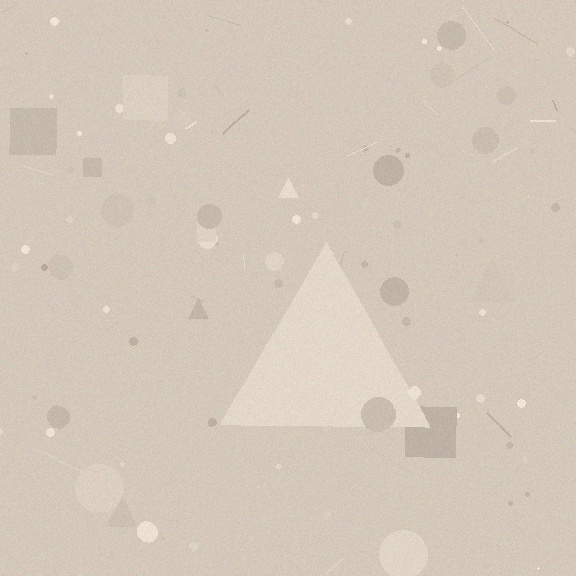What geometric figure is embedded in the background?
A triangle is embedded in the background.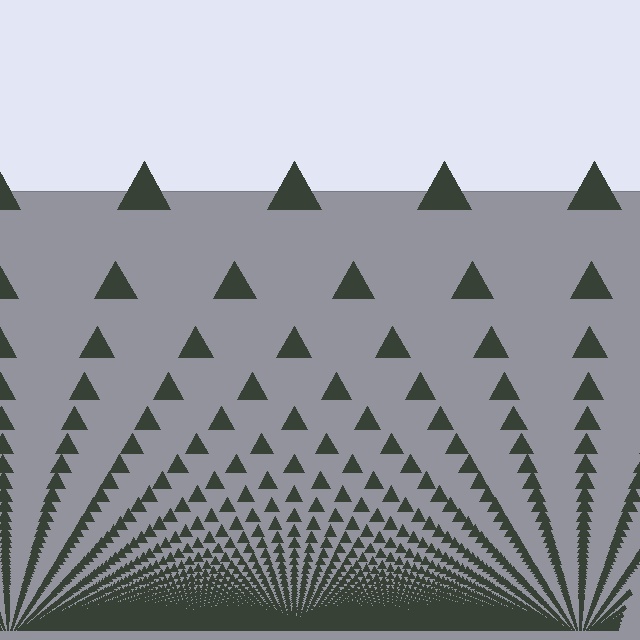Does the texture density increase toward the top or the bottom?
Density increases toward the bottom.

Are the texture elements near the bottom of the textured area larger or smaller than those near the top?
Smaller. The gradient is inverted — elements near the bottom are smaller and denser.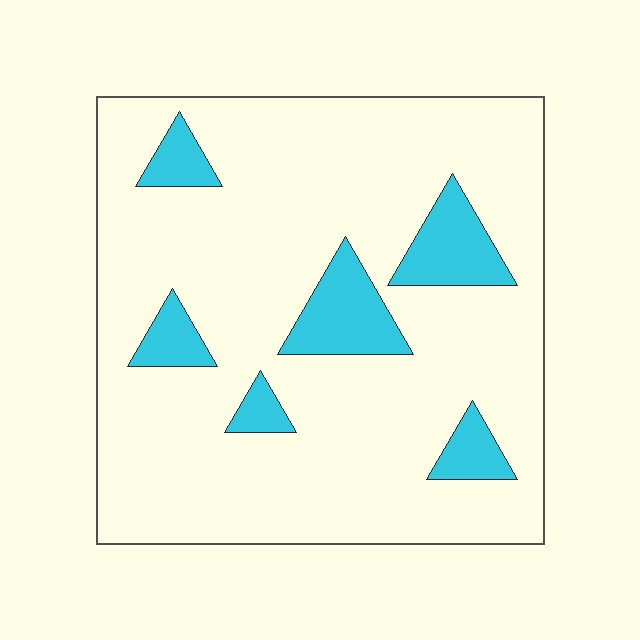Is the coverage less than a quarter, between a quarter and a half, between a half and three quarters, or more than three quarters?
Less than a quarter.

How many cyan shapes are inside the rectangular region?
6.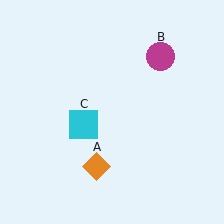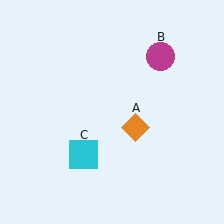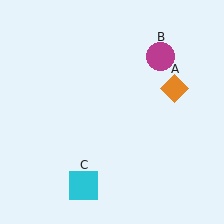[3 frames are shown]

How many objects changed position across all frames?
2 objects changed position: orange diamond (object A), cyan square (object C).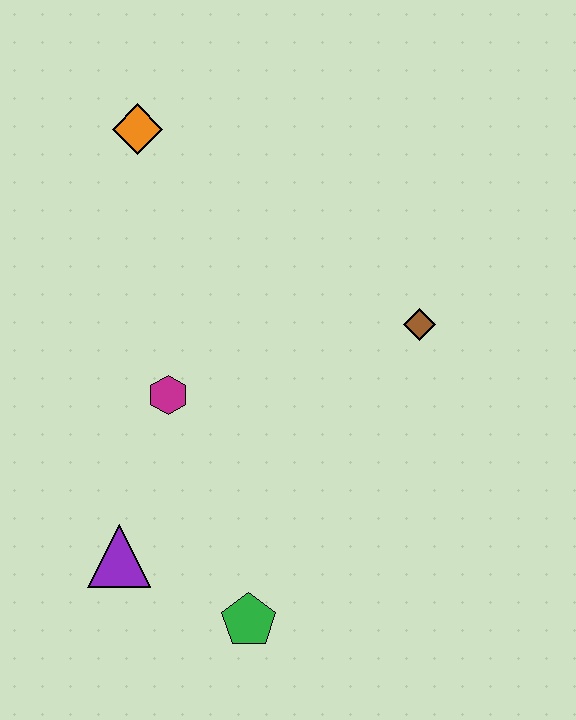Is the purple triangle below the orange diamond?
Yes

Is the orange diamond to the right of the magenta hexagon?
No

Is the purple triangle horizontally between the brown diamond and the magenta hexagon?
No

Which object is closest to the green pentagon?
The purple triangle is closest to the green pentagon.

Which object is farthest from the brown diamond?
The purple triangle is farthest from the brown diamond.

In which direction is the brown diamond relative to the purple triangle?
The brown diamond is to the right of the purple triangle.